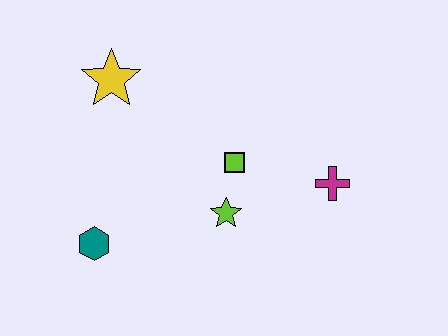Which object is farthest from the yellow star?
The magenta cross is farthest from the yellow star.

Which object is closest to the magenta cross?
The lime square is closest to the magenta cross.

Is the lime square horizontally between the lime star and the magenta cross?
Yes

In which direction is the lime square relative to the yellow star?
The lime square is to the right of the yellow star.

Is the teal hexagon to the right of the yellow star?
No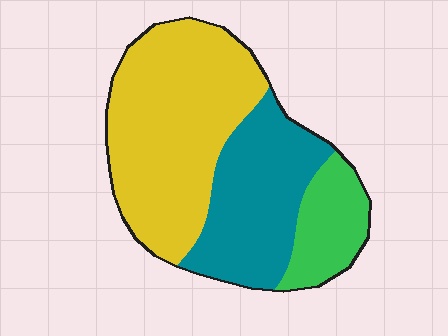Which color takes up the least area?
Green, at roughly 15%.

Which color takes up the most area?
Yellow, at roughly 50%.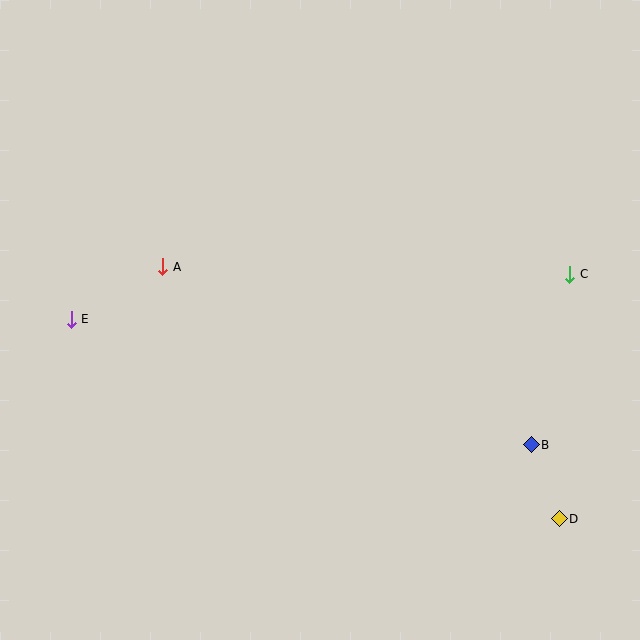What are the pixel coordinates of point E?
Point E is at (71, 319).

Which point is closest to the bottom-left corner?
Point E is closest to the bottom-left corner.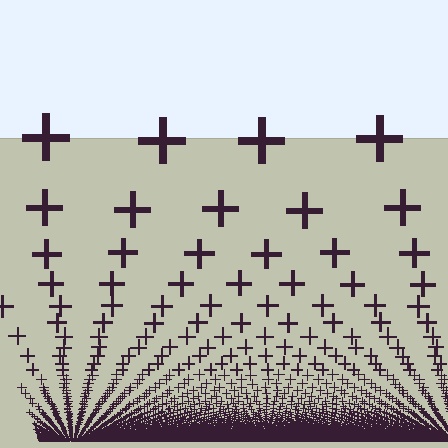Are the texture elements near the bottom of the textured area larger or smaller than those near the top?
Smaller. The gradient is inverted — elements near the bottom are smaller and denser.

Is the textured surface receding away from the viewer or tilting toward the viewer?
The surface appears to tilt toward the viewer. Texture elements get larger and sparser toward the top.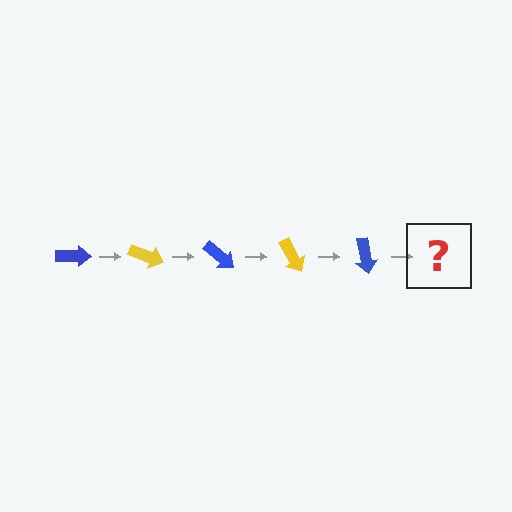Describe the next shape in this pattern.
It should be a yellow arrow, rotated 100 degrees from the start.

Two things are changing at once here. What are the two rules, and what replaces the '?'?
The two rules are that it rotates 20 degrees each step and the color cycles through blue and yellow. The '?' should be a yellow arrow, rotated 100 degrees from the start.